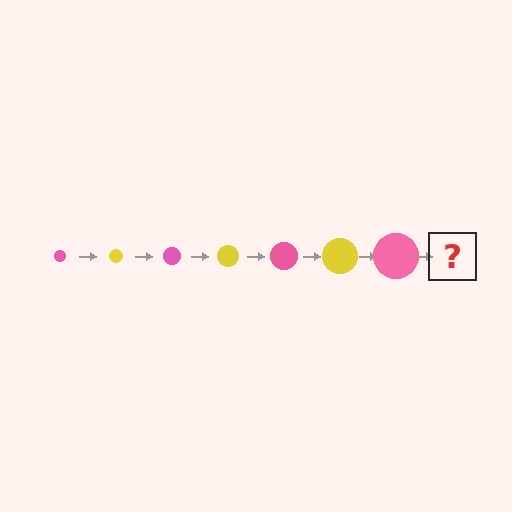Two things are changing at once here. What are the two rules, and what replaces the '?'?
The two rules are that the circle grows larger each step and the color cycles through pink and yellow. The '?' should be a yellow circle, larger than the previous one.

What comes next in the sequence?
The next element should be a yellow circle, larger than the previous one.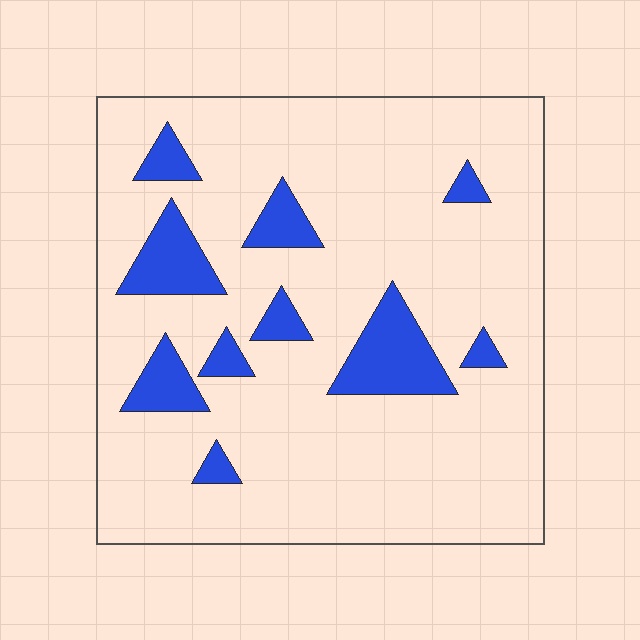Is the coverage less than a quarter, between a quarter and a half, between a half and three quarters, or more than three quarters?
Less than a quarter.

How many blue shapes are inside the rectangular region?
10.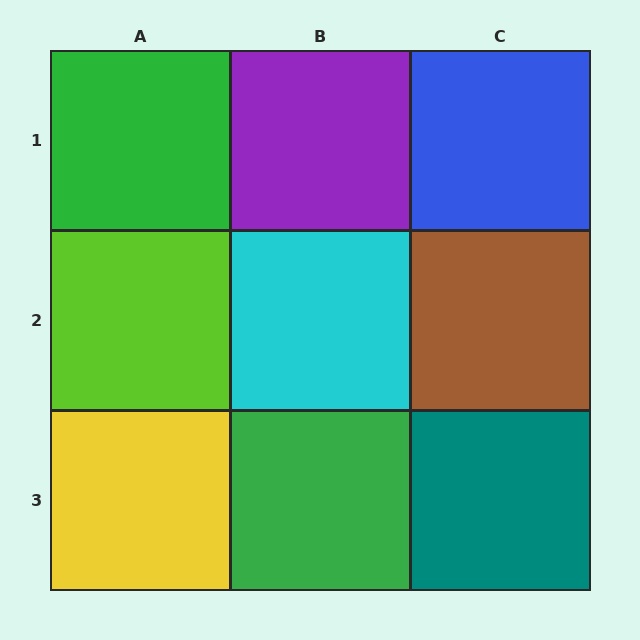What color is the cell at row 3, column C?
Teal.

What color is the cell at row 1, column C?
Blue.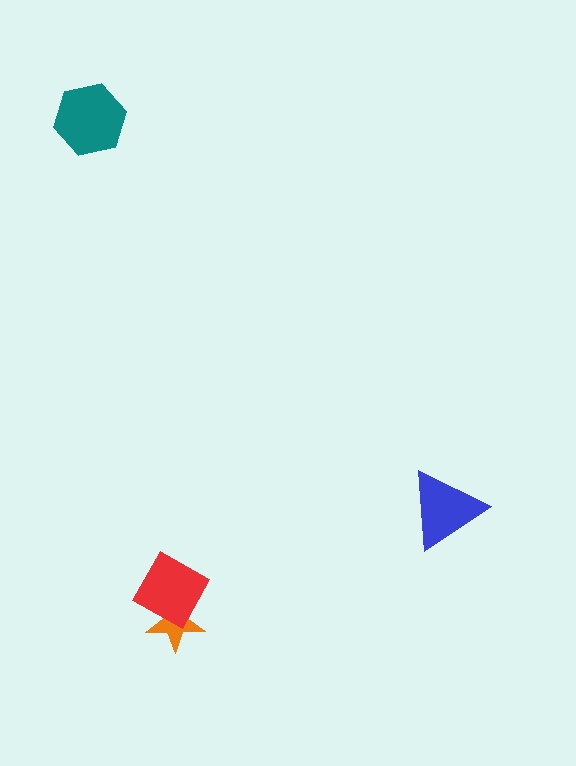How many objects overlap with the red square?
1 object overlaps with the red square.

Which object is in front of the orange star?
The red square is in front of the orange star.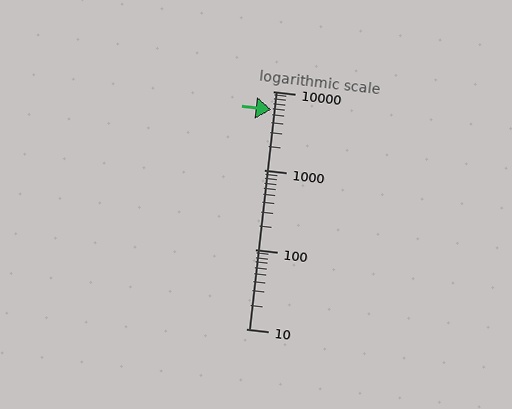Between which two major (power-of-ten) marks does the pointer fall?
The pointer is between 1000 and 10000.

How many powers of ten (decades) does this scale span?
The scale spans 3 decades, from 10 to 10000.